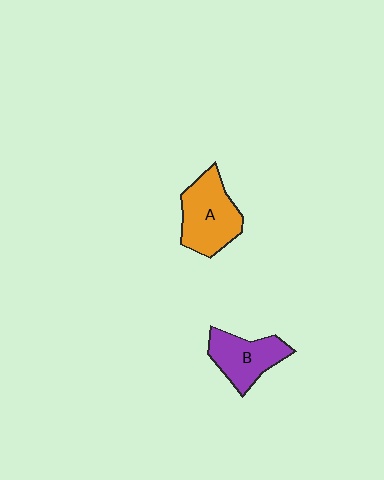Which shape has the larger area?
Shape A (orange).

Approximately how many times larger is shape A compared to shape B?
Approximately 1.2 times.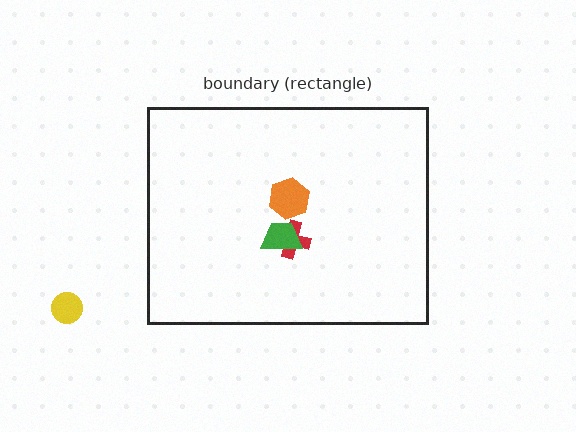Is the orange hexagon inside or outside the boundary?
Inside.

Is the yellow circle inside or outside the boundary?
Outside.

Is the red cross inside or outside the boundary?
Inside.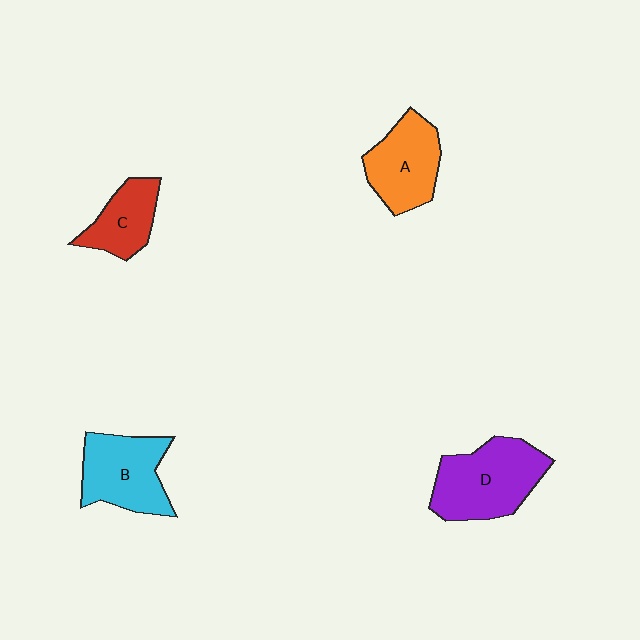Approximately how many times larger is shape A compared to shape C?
Approximately 1.3 times.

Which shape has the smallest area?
Shape C (red).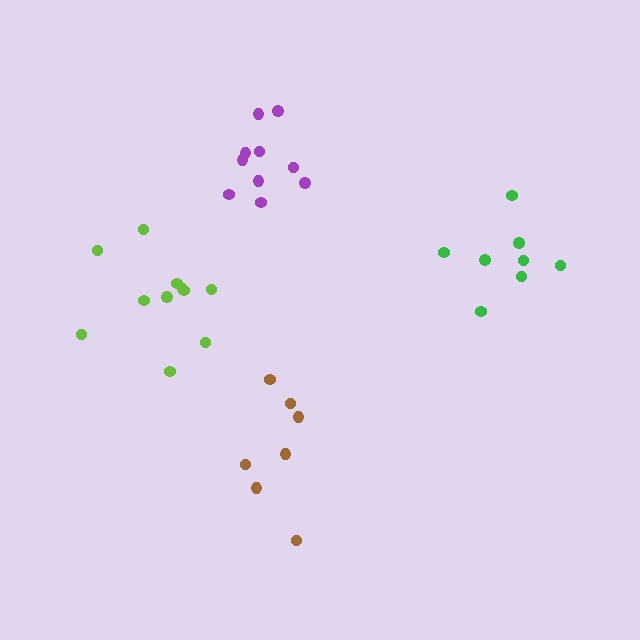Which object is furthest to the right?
The green cluster is rightmost.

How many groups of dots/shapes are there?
There are 4 groups.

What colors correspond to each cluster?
The clusters are colored: green, brown, purple, lime.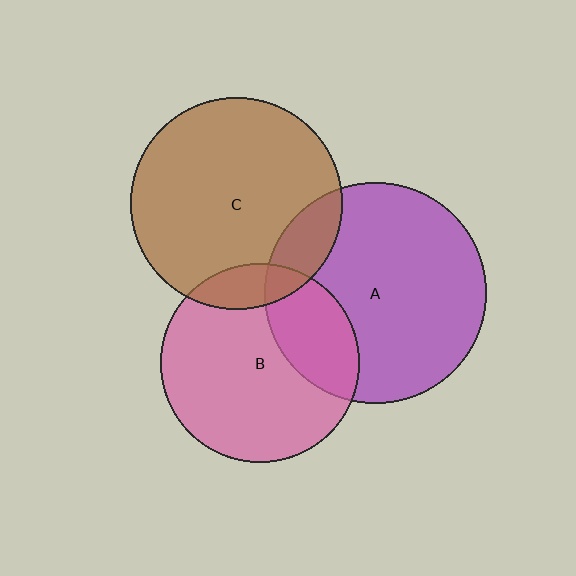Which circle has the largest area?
Circle A (purple).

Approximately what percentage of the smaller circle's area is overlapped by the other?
Approximately 25%.